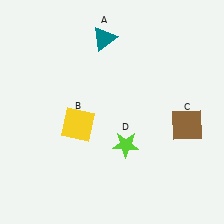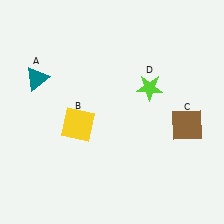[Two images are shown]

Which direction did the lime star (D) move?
The lime star (D) moved up.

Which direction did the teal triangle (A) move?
The teal triangle (A) moved left.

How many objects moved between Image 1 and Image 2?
2 objects moved between the two images.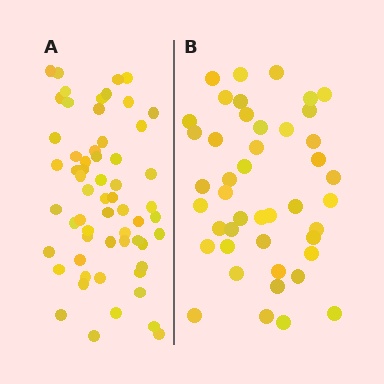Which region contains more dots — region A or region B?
Region A (the left region) has more dots.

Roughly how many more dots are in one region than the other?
Region A has approximately 15 more dots than region B.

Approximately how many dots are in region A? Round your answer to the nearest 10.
About 60 dots.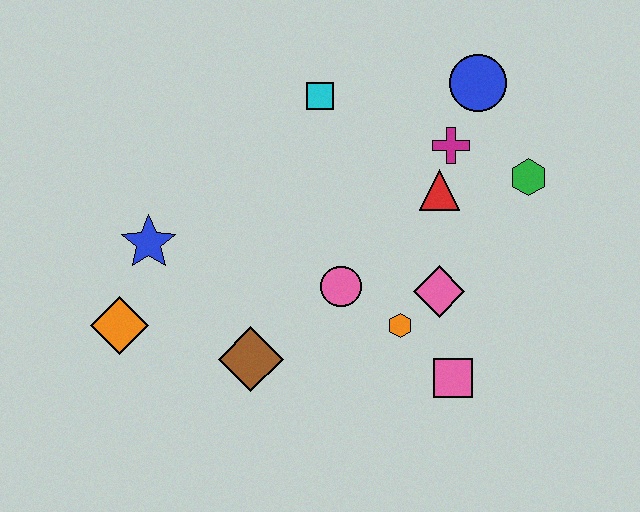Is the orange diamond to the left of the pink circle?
Yes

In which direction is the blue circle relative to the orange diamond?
The blue circle is to the right of the orange diamond.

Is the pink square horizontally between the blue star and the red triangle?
No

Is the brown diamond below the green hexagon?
Yes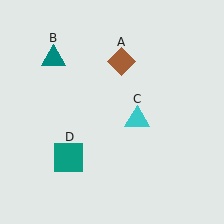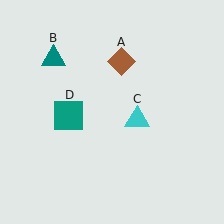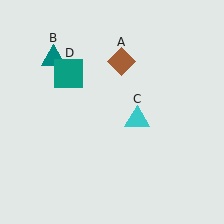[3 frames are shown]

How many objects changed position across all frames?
1 object changed position: teal square (object D).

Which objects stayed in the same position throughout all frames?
Brown diamond (object A) and teal triangle (object B) and cyan triangle (object C) remained stationary.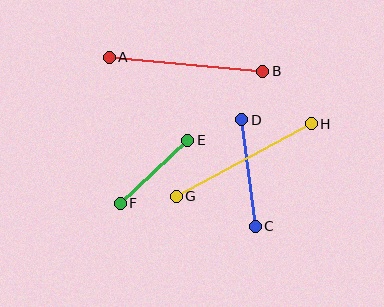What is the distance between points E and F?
The distance is approximately 92 pixels.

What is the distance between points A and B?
The distance is approximately 154 pixels.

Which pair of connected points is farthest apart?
Points A and B are farthest apart.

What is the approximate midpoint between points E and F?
The midpoint is at approximately (154, 172) pixels.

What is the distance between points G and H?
The distance is approximately 153 pixels.